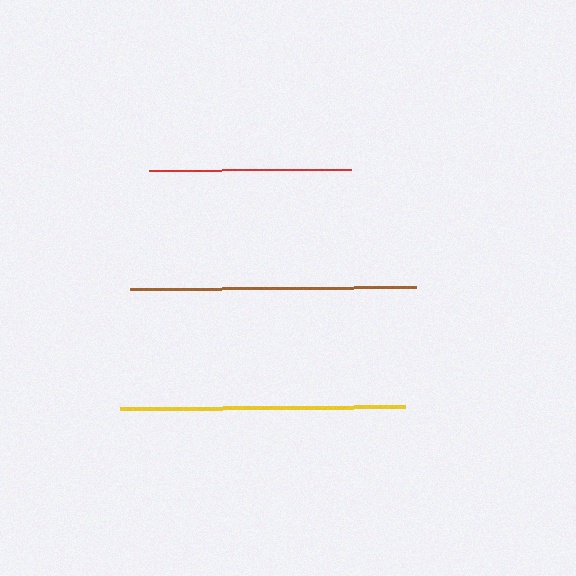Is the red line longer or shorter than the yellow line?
The yellow line is longer than the red line.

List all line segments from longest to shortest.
From longest to shortest: yellow, brown, red.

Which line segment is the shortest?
The red line is the shortest at approximately 202 pixels.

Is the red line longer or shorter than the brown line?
The brown line is longer than the red line.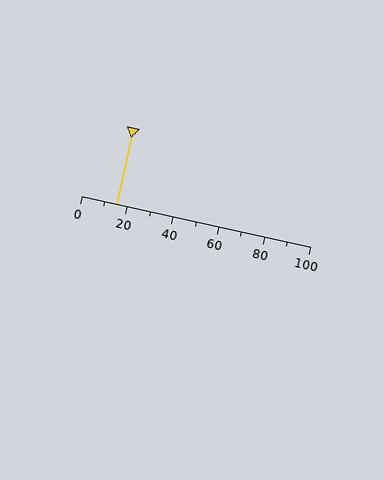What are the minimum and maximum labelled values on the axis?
The axis runs from 0 to 100.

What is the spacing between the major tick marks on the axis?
The major ticks are spaced 20 apart.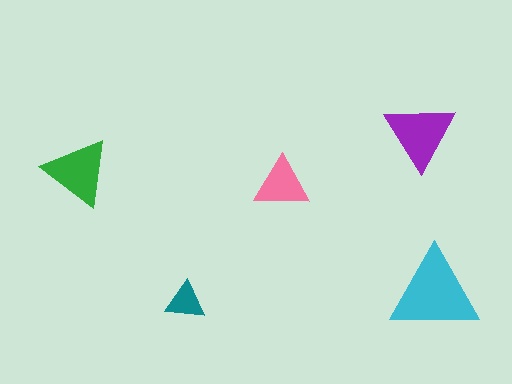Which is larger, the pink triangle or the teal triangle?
The pink one.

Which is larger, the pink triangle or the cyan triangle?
The cyan one.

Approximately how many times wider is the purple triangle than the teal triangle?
About 2 times wider.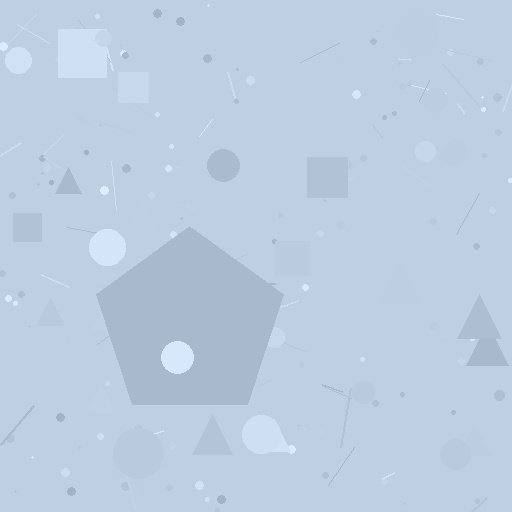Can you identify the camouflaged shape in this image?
The camouflaged shape is a pentagon.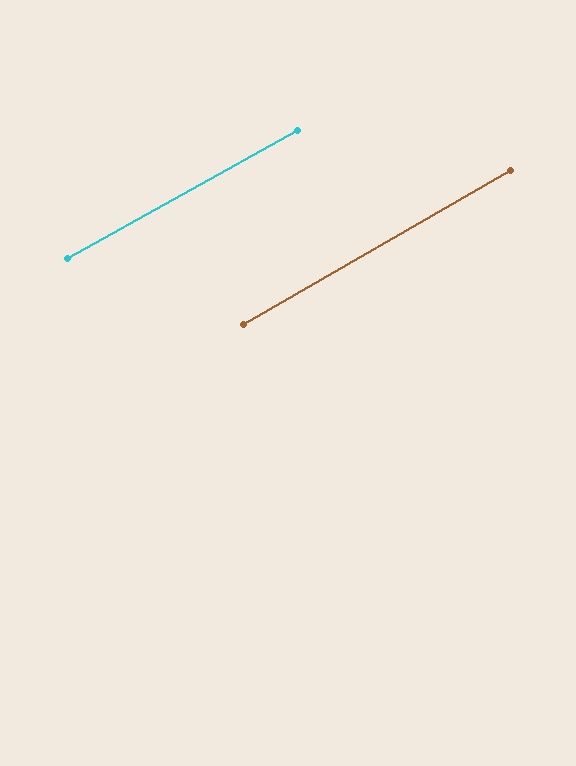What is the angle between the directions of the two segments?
Approximately 1 degree.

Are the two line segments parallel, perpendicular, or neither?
Parallel — their directions differ by only 0.8°.